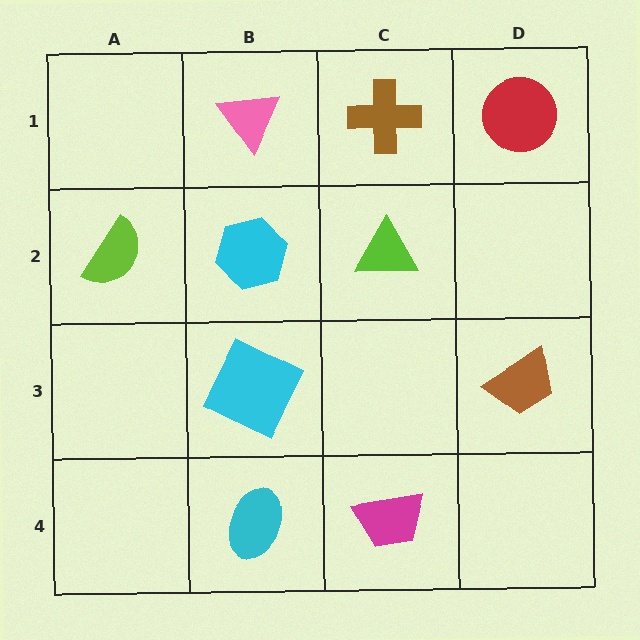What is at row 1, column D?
A red circle.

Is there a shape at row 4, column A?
No, that cell is empty.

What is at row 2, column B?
A cyan hexagon.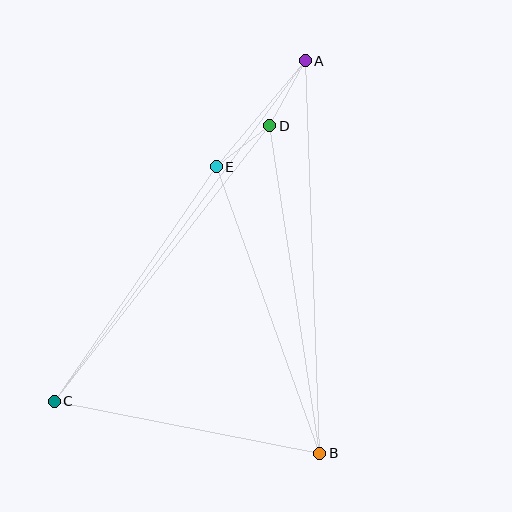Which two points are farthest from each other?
Points A and C are farthest from each other.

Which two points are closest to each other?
Points D and E are closest to each other.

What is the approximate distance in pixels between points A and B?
The distance between A and B is approximately 393 pixels.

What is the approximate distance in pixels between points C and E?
The distance between C and E is approximately 285 pixels.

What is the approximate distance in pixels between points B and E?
The distance between B and E is approximately 305 pixels.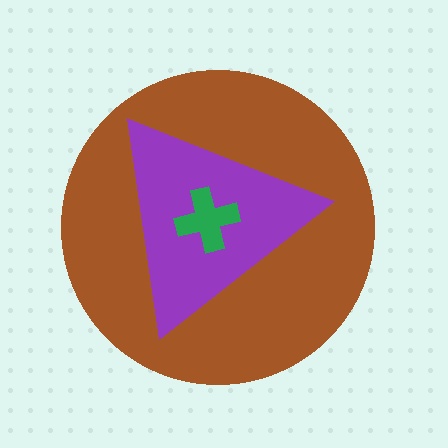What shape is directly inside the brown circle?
The purple triangle.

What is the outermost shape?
The brown circle.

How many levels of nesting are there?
3.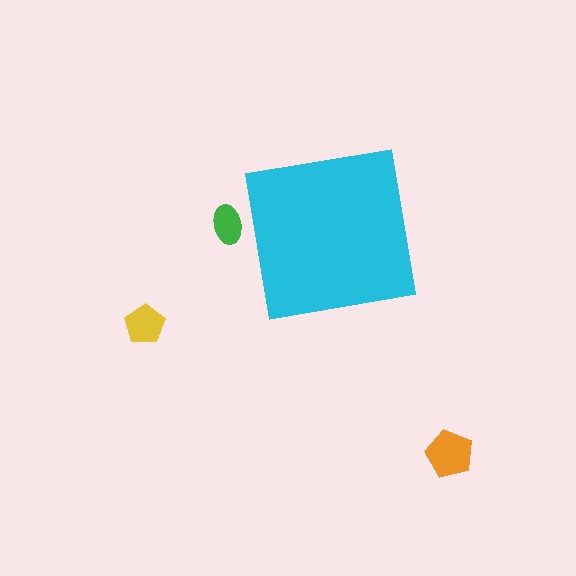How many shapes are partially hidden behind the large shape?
1 shape is partially hidden.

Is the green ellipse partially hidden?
Yes, the green ellipse is partially hidden behind the cyan square.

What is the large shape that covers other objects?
A cyan square.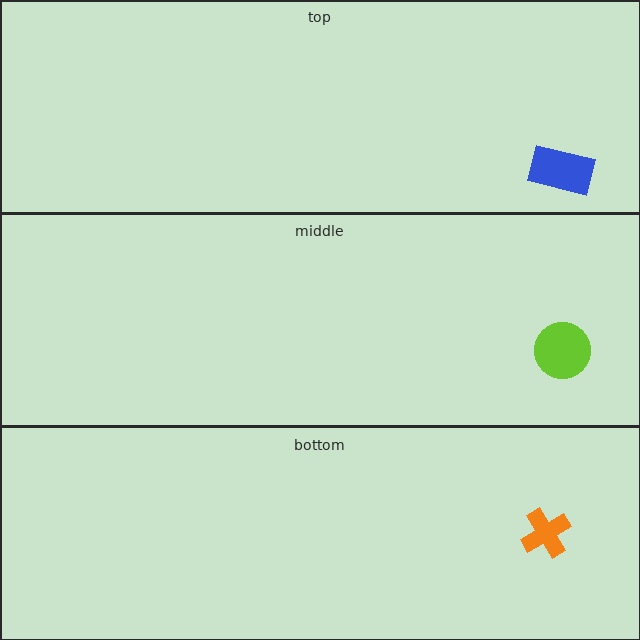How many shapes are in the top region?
1.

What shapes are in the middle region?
The lime circle.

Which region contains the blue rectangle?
The top region.